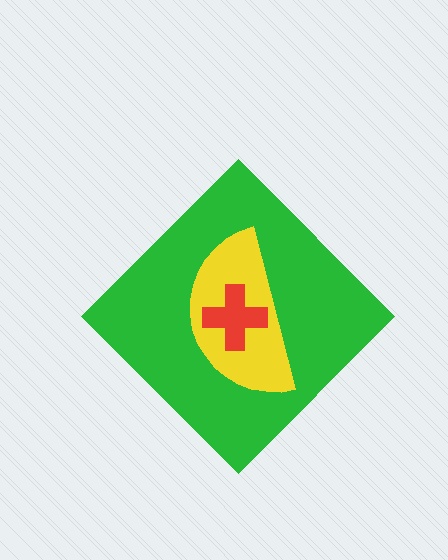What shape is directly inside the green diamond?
The yellow semicircle.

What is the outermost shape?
The green diamond.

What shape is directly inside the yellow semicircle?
The red cross.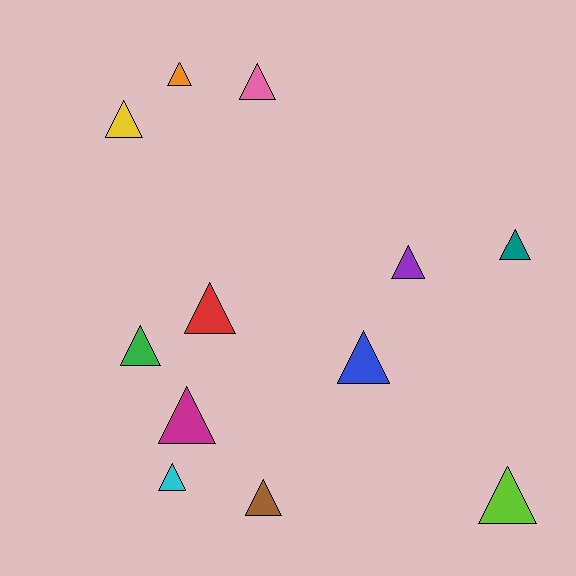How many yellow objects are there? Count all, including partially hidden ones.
There is 1 yellow object.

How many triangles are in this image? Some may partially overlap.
There are 12 triangles.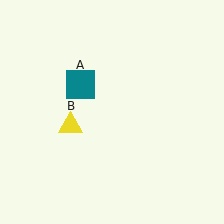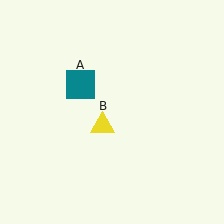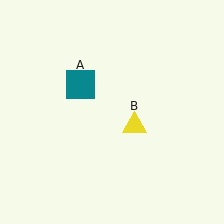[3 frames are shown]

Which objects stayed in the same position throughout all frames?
Teal square (object A) remained stationary.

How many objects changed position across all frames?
1 object changed position: yellow triangle (object B).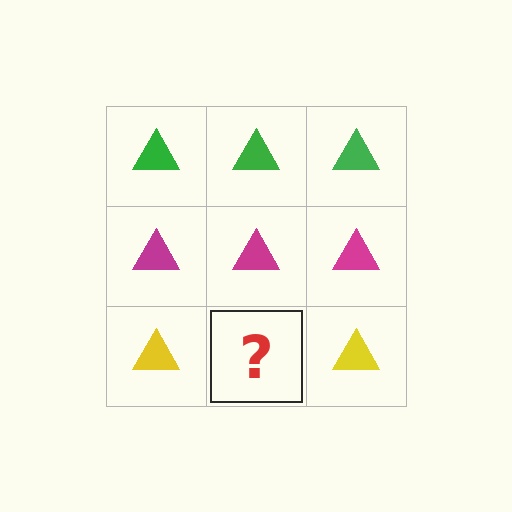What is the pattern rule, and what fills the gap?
The rule is that each row has a consistent color. The gap should be filled with a yellow triangle.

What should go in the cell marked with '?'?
The missing cell should contain a yellow triangle.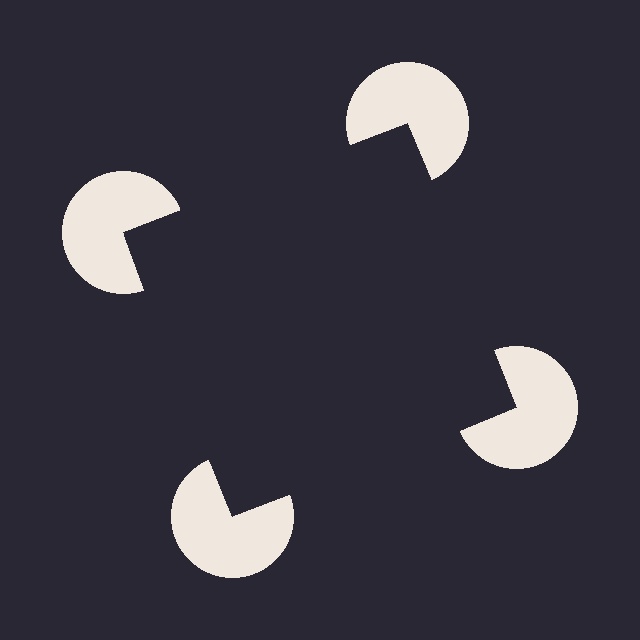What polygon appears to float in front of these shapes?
An illusory square — its edges are inferred from the aligned wedge cuts in the pac-man discs, not physically drawn.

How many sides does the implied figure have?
4 sides.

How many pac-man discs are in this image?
There are 4 — one at each vertex of the illusory square.